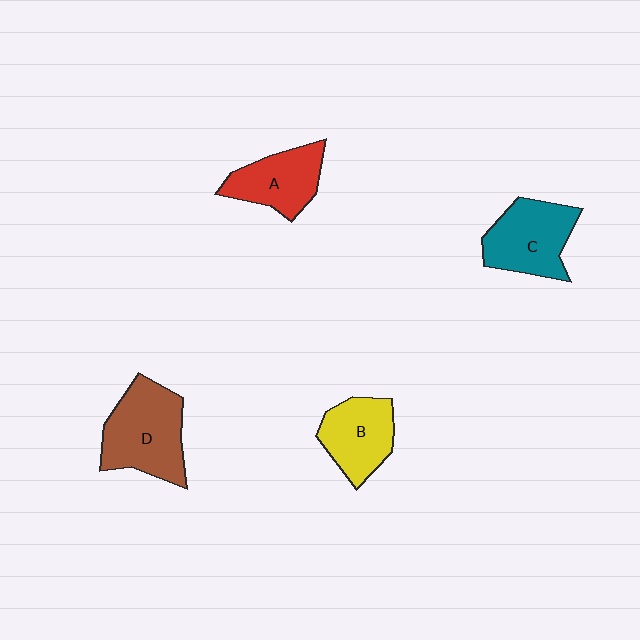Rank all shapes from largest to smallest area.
From largest to smallest: D (brown), C (teal), A (red), B (yellow).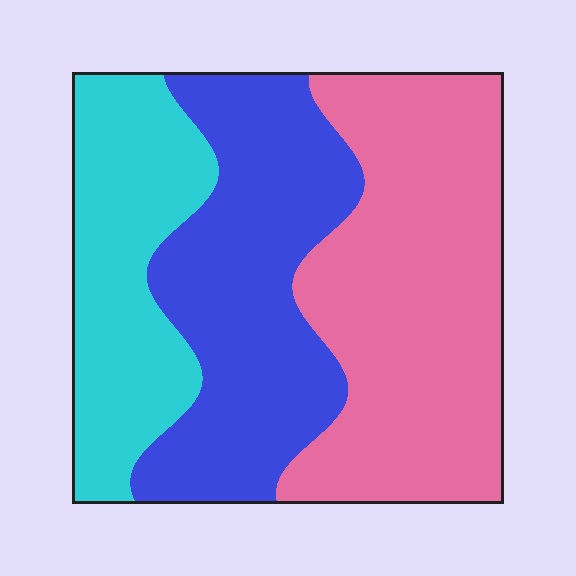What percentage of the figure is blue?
Blue covers about 35% of the figure.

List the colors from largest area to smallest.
From largest to smallest: pink, blue, cyan.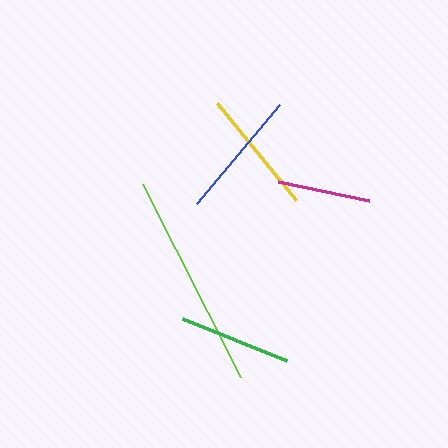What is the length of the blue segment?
The blue segment is approximately 129 pixels long.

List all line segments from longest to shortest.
From longest to shortest: lime, blue, yellow, green, magenta.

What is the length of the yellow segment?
The yellow segment is approximately 124 pixels long.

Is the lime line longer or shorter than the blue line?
The lime line is longer than the blue line.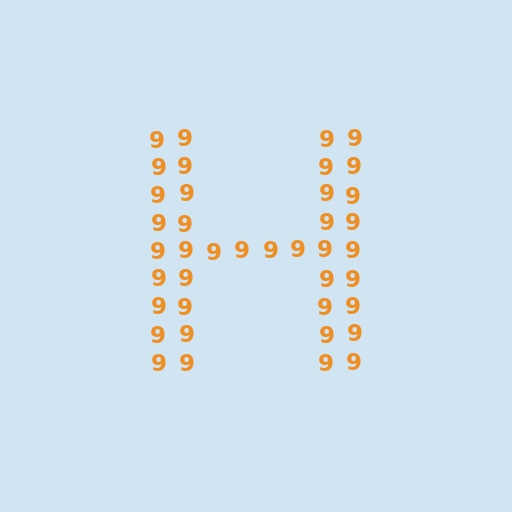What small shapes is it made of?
It is made of small digit 9's.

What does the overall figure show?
The overall figure shows the letter H.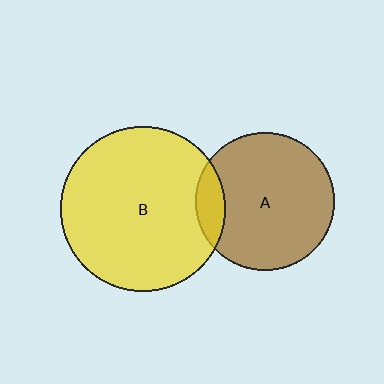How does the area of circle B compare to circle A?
Approximately 1.4 times.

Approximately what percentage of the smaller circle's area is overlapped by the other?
Approximately 10%.